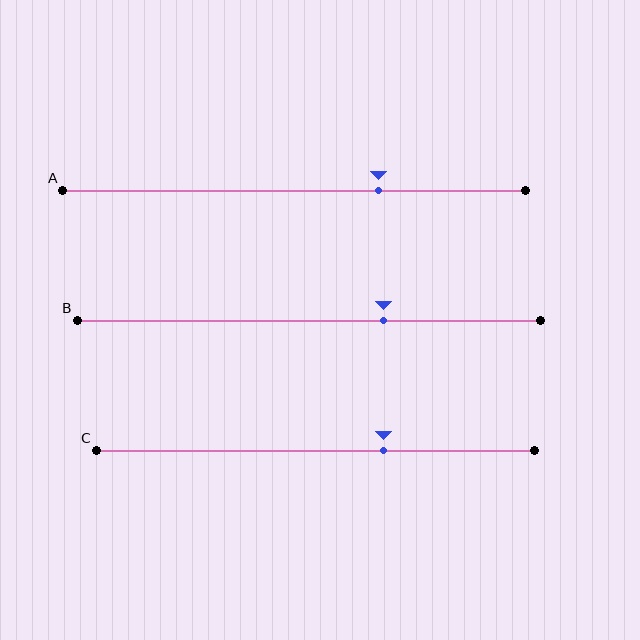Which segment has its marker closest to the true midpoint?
Segment C has its marker closest to the true midpoint.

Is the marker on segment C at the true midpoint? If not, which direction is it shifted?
No, the marker on segment C is shifted to the right by about 15% of the segment length.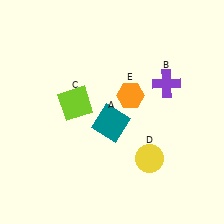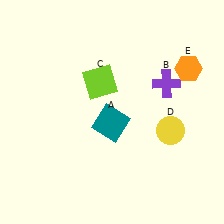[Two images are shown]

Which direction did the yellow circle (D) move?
The yellow circle (D) moved up.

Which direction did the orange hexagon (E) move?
The orange hexagon (E) moved right.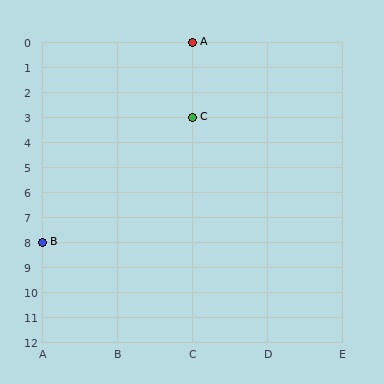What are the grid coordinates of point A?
Point A is at grid coordinates (C, 0).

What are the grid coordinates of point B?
Point B is at grid coordinates (A, 8).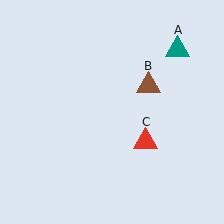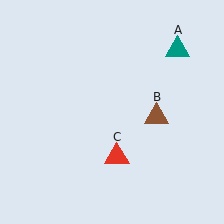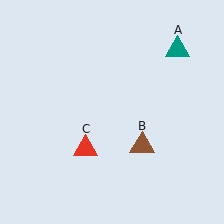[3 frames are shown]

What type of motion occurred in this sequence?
The brown triangle (object B), red triangle (object C) rotated clockwise around the center of the scene.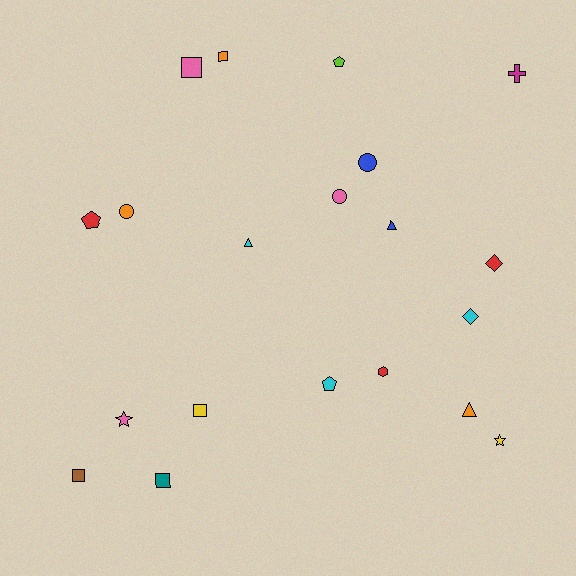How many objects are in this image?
There are 20 objects.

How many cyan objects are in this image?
There are 3 cyan objects.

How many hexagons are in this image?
There is 1 hexagon.